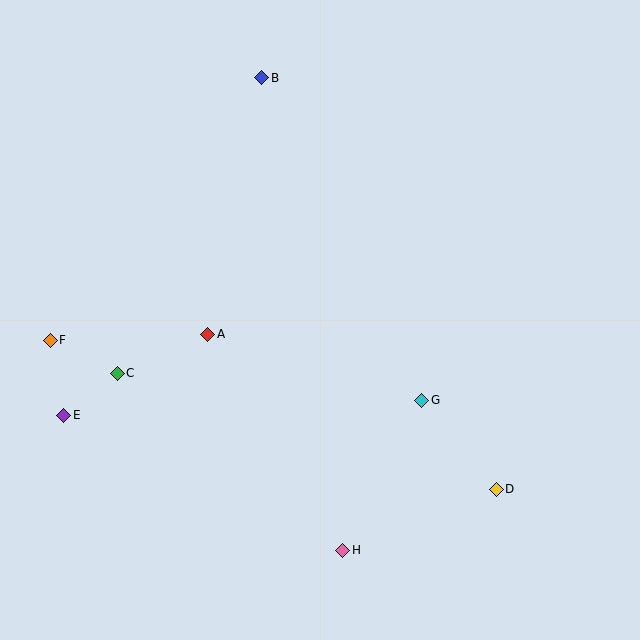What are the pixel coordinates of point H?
Point H is at (343, 550).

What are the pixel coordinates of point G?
Point G is at (422, 401).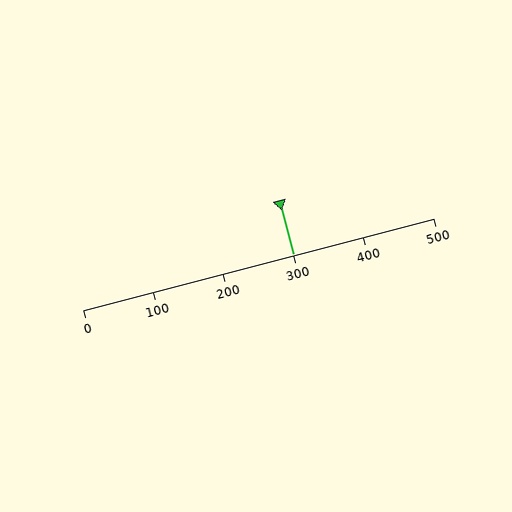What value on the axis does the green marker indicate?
The marker indicates approximately 300.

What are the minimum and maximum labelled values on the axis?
The axis runs from 0 to 500.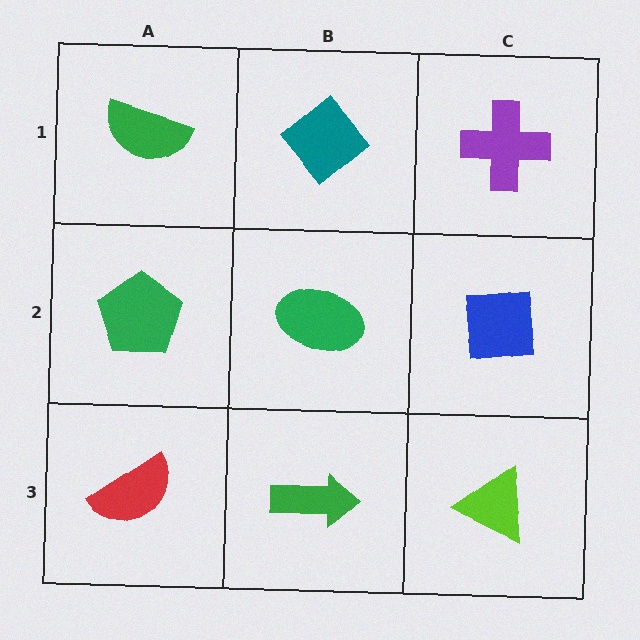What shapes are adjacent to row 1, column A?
A green pentagon (row 2, column A), a teal diamond (row 1, column B).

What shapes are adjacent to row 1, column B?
A green ellipse (row 2, column B), a green semicircle (row 1, column A), a purple cross (row 1, column C).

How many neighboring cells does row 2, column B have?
4.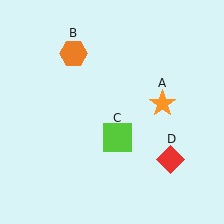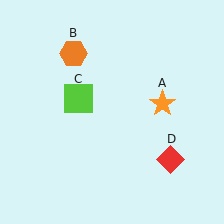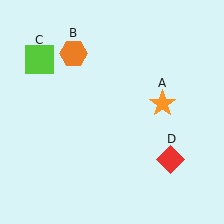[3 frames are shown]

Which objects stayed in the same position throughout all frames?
Orange star (object A) and orange hexagon (object B) and red diamond (object D) remained stationary.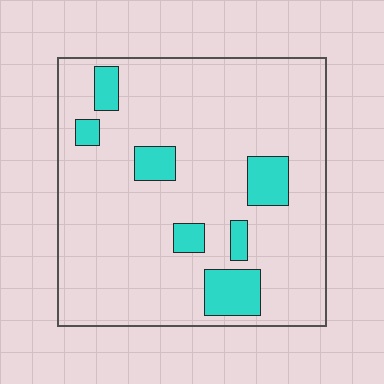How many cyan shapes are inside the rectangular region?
7.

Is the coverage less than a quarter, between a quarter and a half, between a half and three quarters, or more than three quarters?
Less than a quarter.